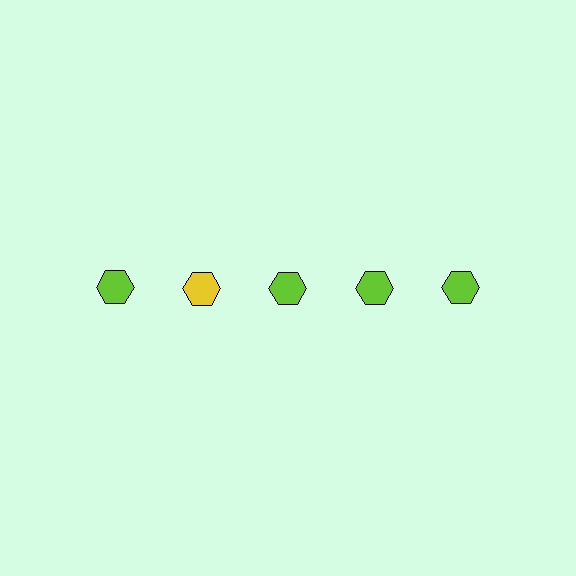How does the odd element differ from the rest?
It has a different color: yellow instead of lime.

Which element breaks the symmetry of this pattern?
The yellow hexagon in the top row, second from left column breaks the symmetry. All other shapes are lime hexagons.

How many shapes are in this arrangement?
There are 5 shapes arranged in a grid pattern.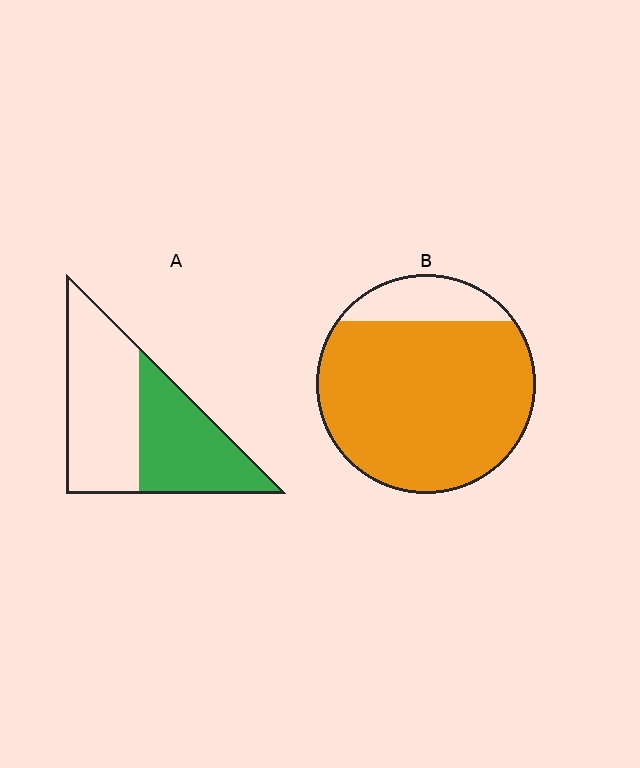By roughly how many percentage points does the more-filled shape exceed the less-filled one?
By roughly 40 percentage points (B over A).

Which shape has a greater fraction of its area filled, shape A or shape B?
Shape B.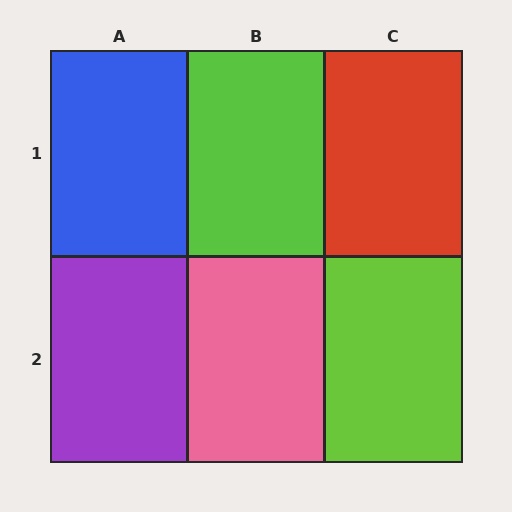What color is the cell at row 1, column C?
Red.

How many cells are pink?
1 cell is pink.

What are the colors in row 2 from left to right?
Purple, pink, lime.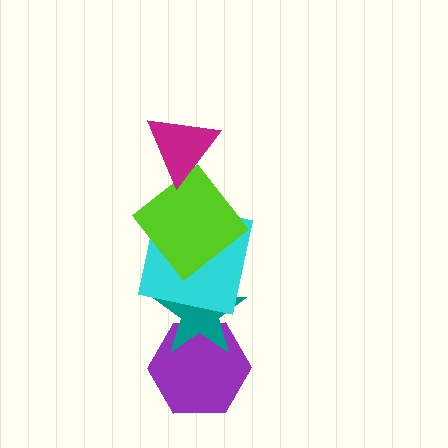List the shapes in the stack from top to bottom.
From top to bottom: the magenta triangle, the lime diamond, the cyan square, the teal star, the purple hexagon.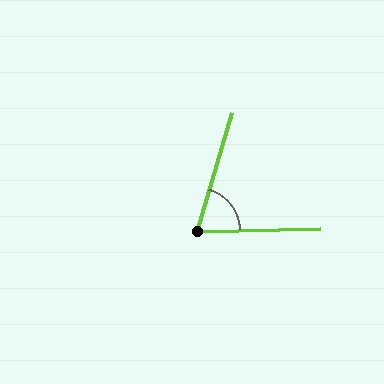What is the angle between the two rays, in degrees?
Approximately 72 degrees.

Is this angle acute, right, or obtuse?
It is acute.